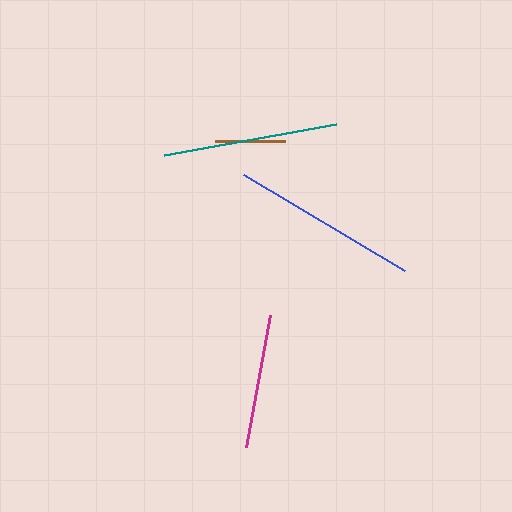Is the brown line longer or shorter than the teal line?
The teal line is longer than the brown line.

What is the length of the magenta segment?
The magenta segment is approximately 135 pixels long.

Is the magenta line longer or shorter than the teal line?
The teal line is longer than the magenta line.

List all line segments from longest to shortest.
From longest to shortest: blue, teal, magenta, brown.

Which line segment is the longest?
The blue line is the longest at approximately 188 pixels.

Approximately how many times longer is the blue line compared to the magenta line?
The blue line is approximately 1.4 times the length of the magenta line.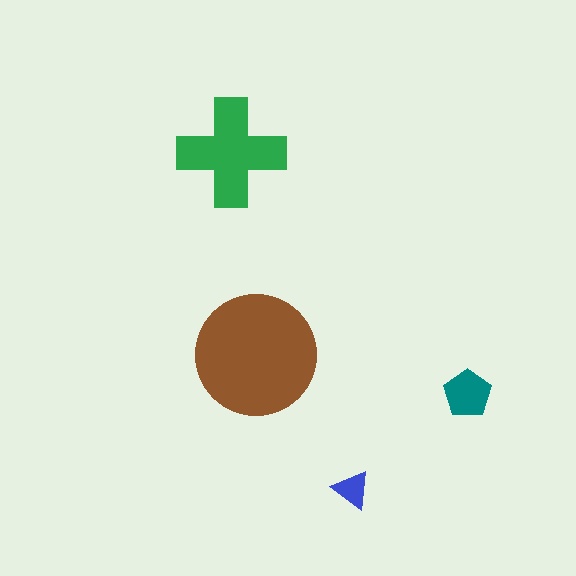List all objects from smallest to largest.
The blue triangle, the teal pentagon, the green cross, the brown circle.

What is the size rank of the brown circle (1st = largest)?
1st.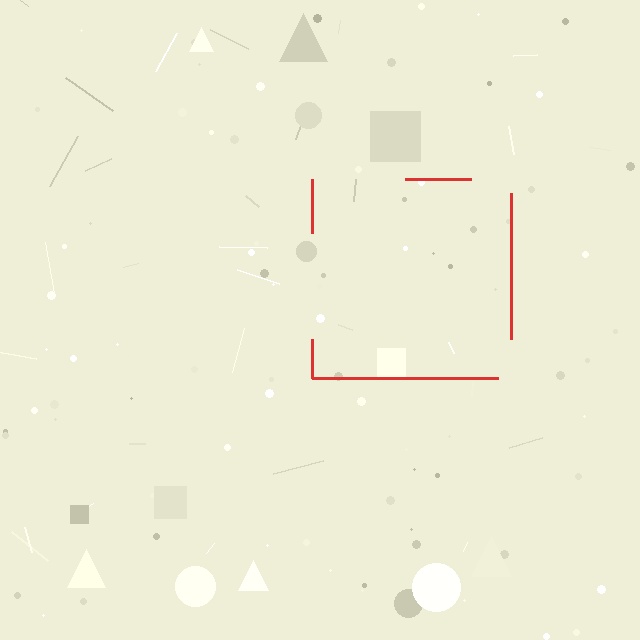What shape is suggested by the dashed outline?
The dashed outline suggests a square.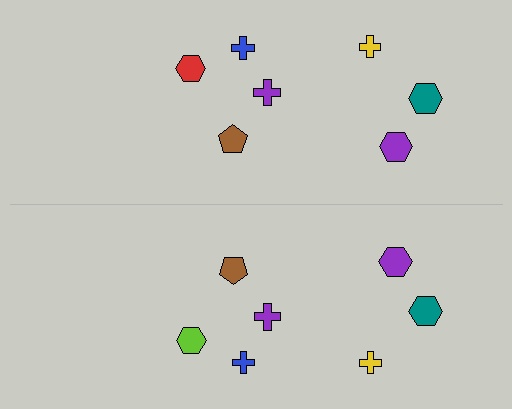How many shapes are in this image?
There are 14 shapes in this image.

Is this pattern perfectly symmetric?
No, the pattern is not perfectly symmetric. The lime hexagon on the bottom side breaks the symmetry — its mirror counterpart is red.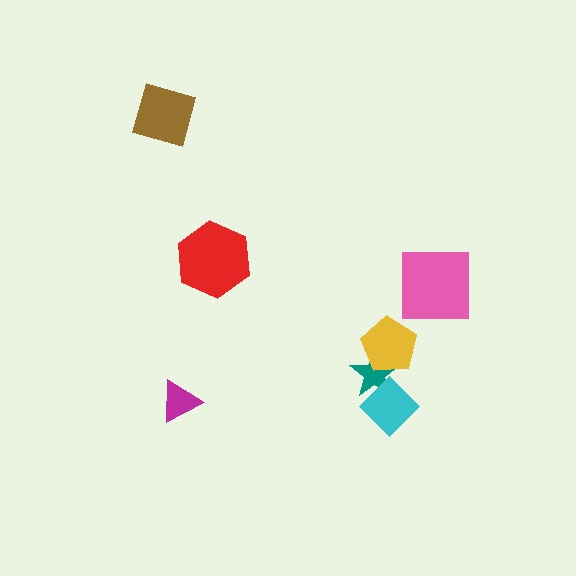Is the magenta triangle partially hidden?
No, no other shape covers it.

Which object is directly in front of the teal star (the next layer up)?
The yellow pentagon is directly in front of the teal star.